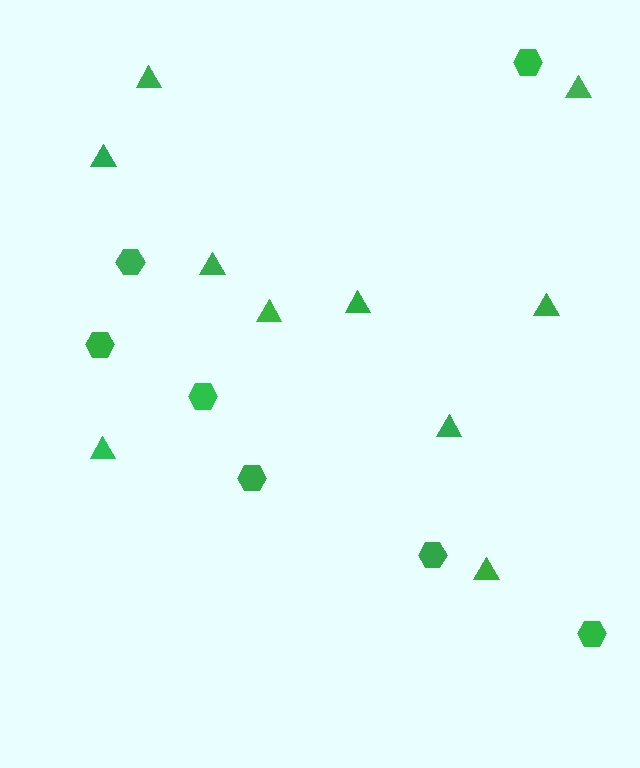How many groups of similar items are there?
There are 2 groups: one group of hexagons (7) and one group of triangles (10).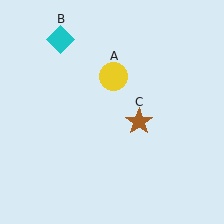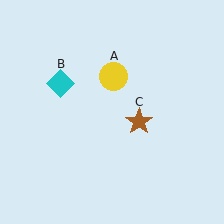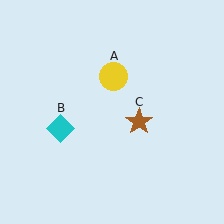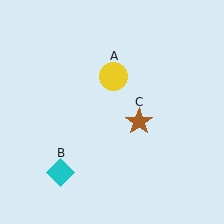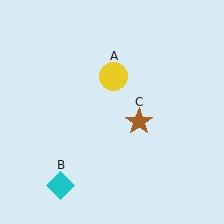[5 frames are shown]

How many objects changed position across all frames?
1 object changed position: cyan diamond (object B).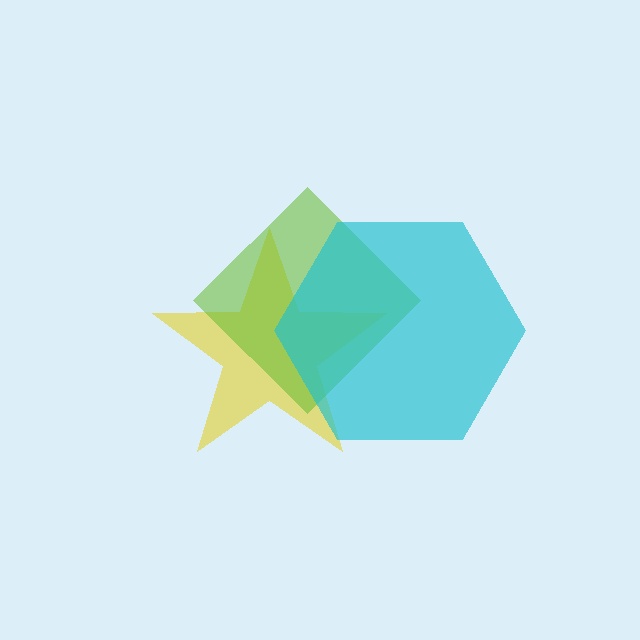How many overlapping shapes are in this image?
There are 3 overlapping shapes in the image.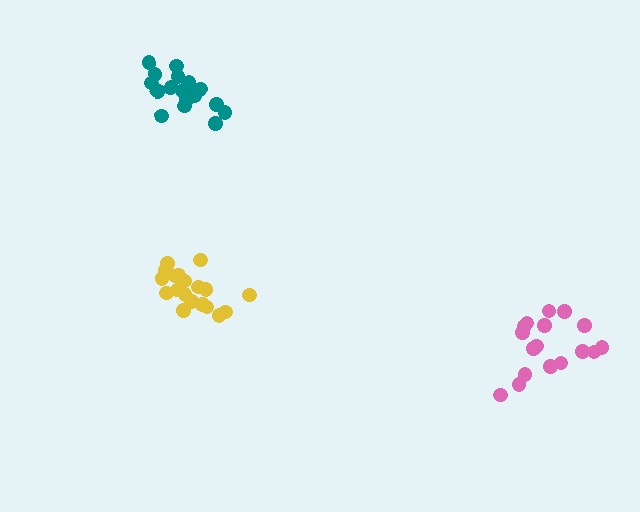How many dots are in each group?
Group 1: 18 dots, Group 2: 19 dots, Group 3: 19 dots (56 total).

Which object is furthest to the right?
The pink cluster is rightmost.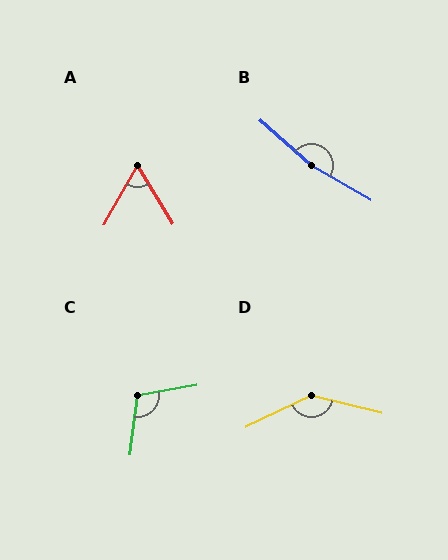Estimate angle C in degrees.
Approximately 107 degrees.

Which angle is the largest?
B, at approximately 169 degrees.